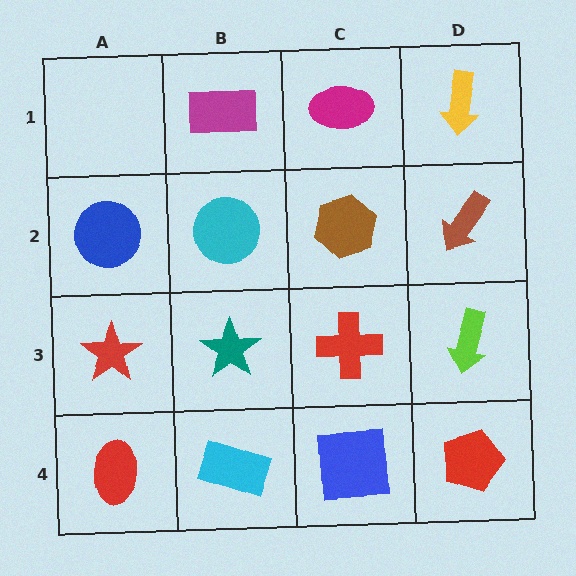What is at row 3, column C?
A red cross.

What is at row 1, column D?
A yellow arrow.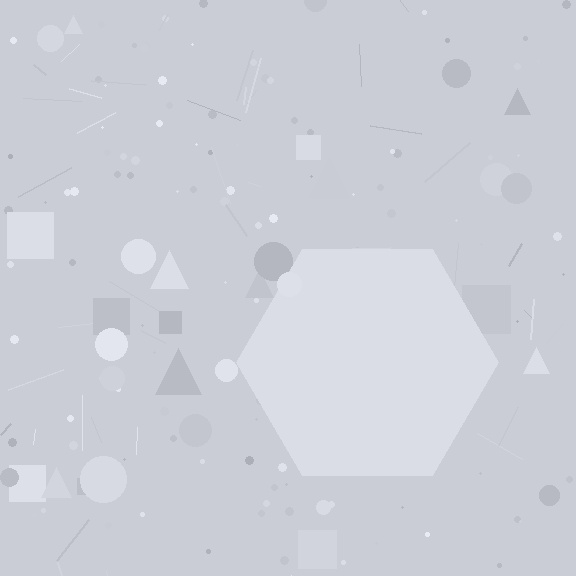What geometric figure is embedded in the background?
A hexagon is embedded in the background.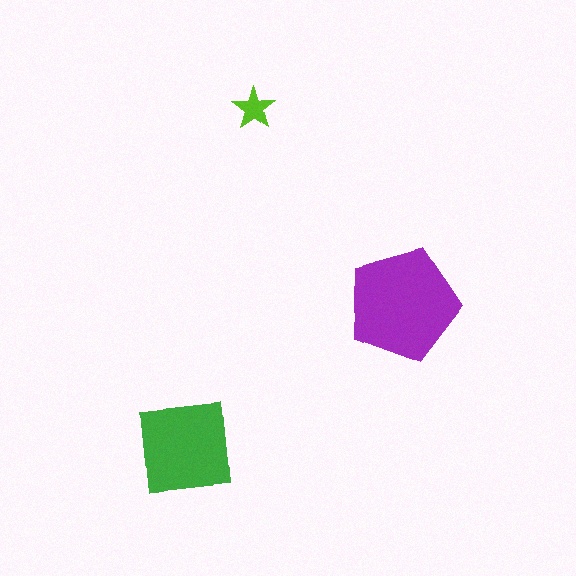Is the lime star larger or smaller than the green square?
Smaller.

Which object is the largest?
The purple pentagon.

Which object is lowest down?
The green square is bottommost.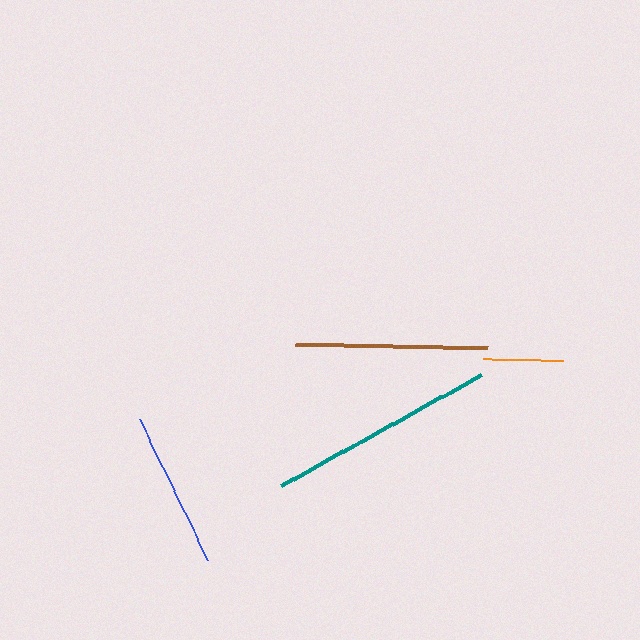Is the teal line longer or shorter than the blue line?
The teal line is longer than the blue line.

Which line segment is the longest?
The teal line is the longest at approximately 229 pixels.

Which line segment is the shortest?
The orange line is the shortest at approximately 80 pixels.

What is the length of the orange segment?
The orange segment is approximately 80 pixels long.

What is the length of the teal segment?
The teal segment is approximately 229 pixels long.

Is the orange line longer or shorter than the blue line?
The blue line is longer than the orange line.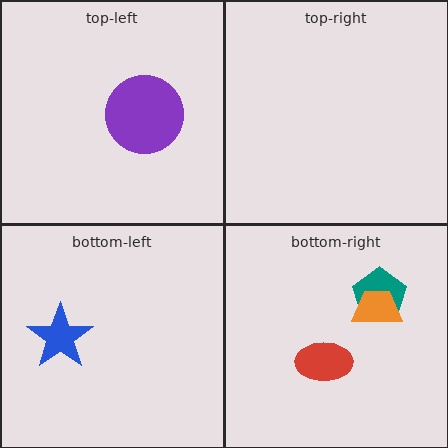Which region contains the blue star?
The bottom-left region.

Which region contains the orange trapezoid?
The bottom-right region.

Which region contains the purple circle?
The top-left region.